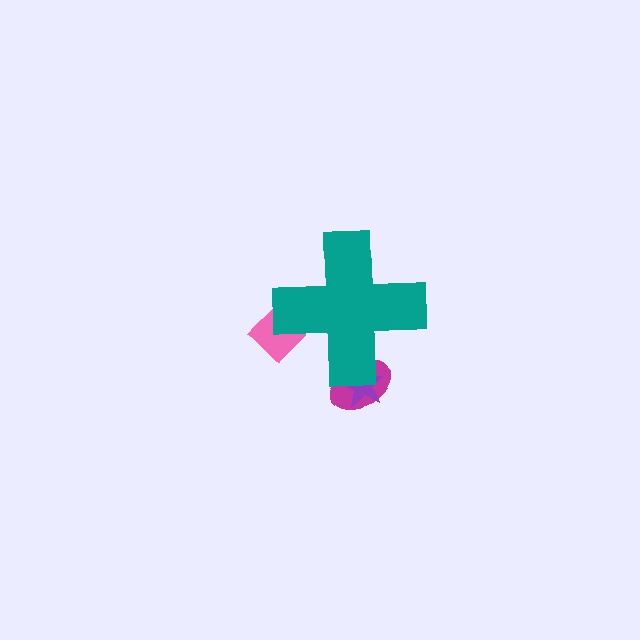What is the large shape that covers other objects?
A teal cross.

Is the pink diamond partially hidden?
Yes, the pink diamond is partially hidden behind the teal cross.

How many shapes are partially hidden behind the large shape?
3 shapes are partially hidden.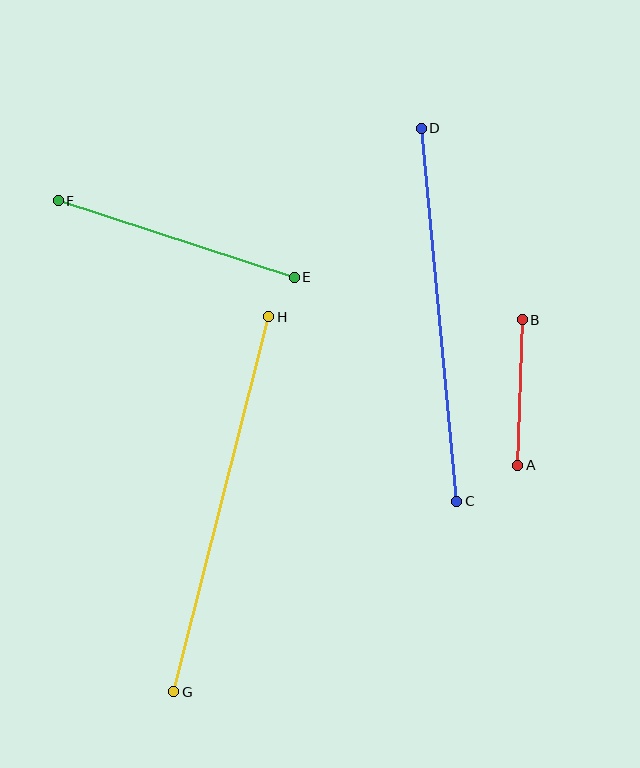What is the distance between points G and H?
The distance is approximately 387 pixels.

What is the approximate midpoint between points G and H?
The midpoint is at approximately (221, 504) pixels.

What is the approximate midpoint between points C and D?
The midpoint is at approximately (439, 315) pixels.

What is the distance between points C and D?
The distance is approximately 375 pixels.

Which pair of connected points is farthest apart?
Points G and H are farthest apart.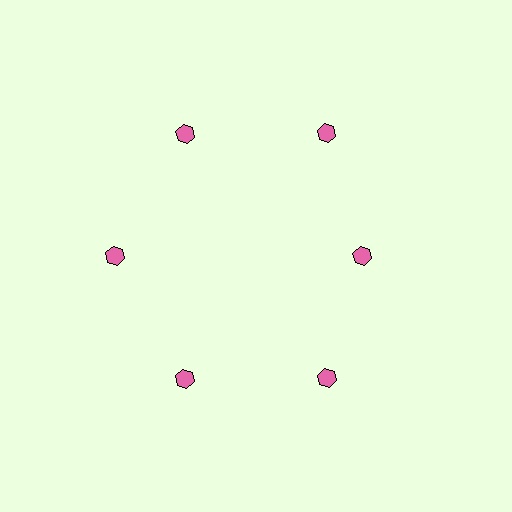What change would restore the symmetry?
The symmetry would be restored by moving it outward, back onto the ring so that all 6 hexagons sit at equal angles and equal distance from the center.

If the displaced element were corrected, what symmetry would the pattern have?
It would have 6-fold rotational symmetry — the pattern would map onto itself every 60 degrees.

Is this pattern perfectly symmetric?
No. The 6 pink hexagons are arranged in a ring, but one element near the 3 o'clock position is pulled inward toward the center, breaking the 6-fold rotational symmetry.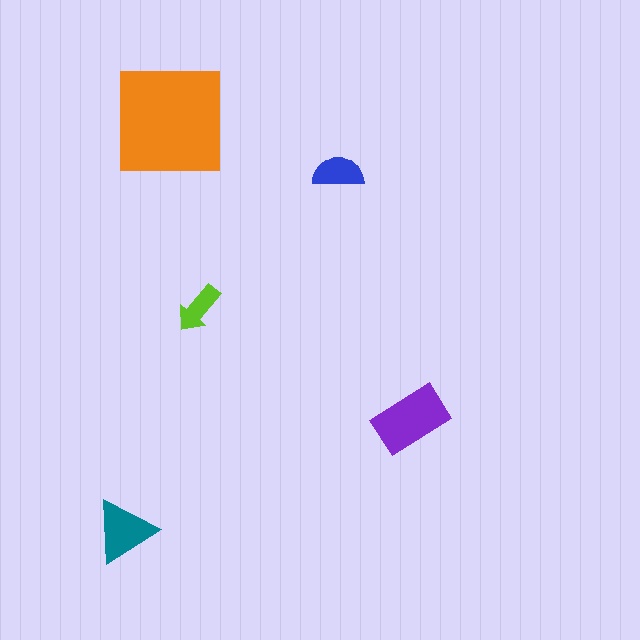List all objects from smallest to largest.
The lime arrow, the blue semicircle, the teal triangle, the purple rectangle, the orange square.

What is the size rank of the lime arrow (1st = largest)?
5th.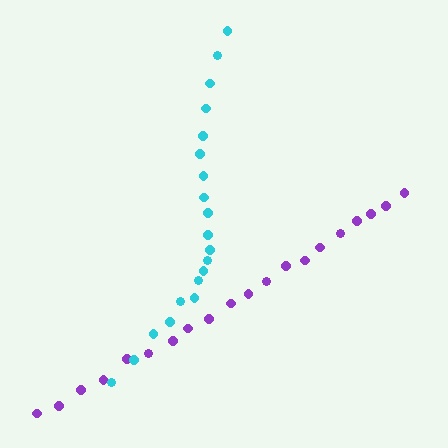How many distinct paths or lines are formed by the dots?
There are 2 distinct paths.